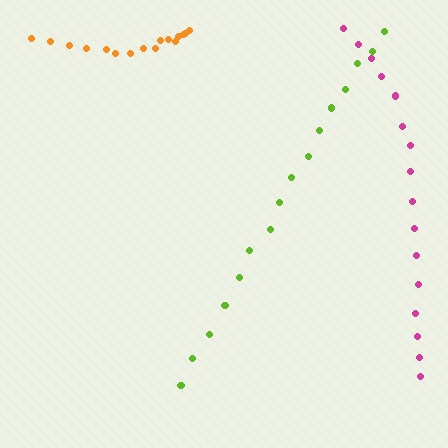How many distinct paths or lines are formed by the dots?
There are 3 distinct paths.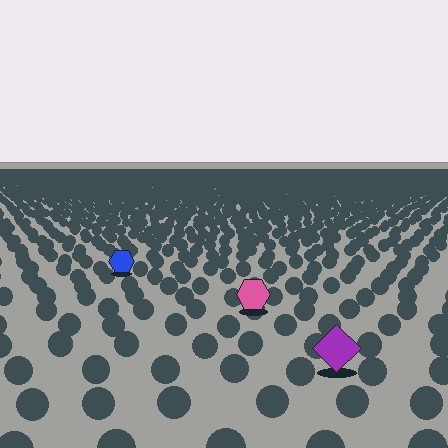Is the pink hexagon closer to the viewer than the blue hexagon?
Yes. The pink hexagon is closer — you can tell from the texture gradient: the ground texture is coarser near it.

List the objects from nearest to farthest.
From nearest to farthest: the purple diamond, the pink hexagon, the blue hexagon.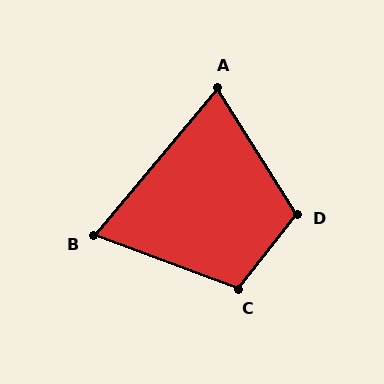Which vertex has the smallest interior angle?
B, at approximately 70 degrees.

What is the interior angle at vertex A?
Approximately 72 degrees (acute).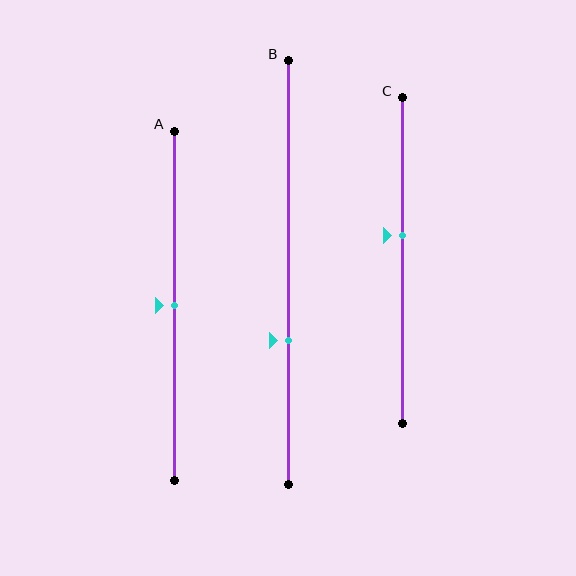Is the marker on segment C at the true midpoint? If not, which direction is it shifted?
No, the marker on segment C is shifted upward by about 8% of the segment length.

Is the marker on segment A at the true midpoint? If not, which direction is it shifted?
Yes, the marker on segment A is at the true midpoint.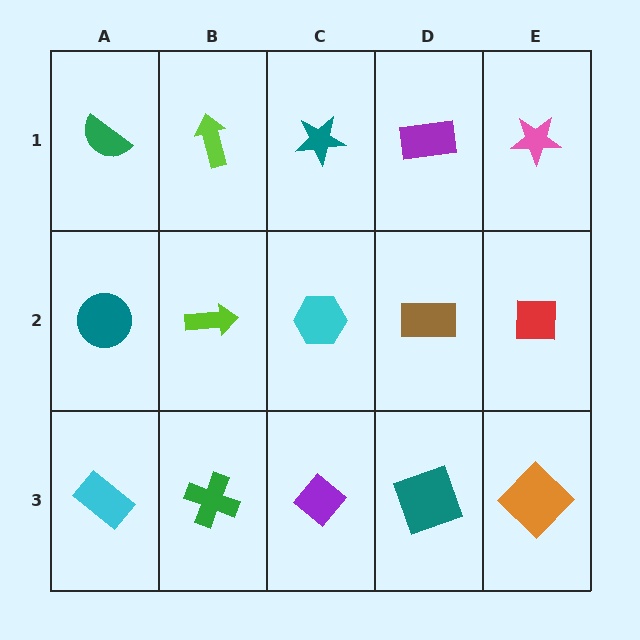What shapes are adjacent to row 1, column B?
A lime arrow (row 2, column B), a green semicircle (row 1, column A), a teal star (row 1, column C).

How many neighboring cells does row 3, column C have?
3.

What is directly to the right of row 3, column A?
A green cross.